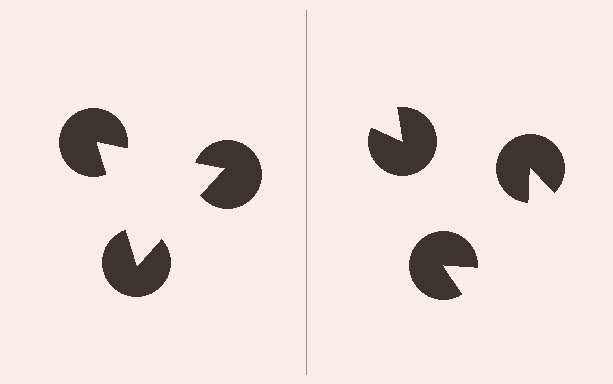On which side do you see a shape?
An illusory triangle appears on the left side. On the right side the wedge cuts are rotated, so no coherent shape forms.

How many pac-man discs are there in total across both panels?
6 — 3 on each side.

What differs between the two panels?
The pac-man discs are positioned identically on both sides; only the wedge orientations differ. On the left they align to a triangle; on the right they are misaligned.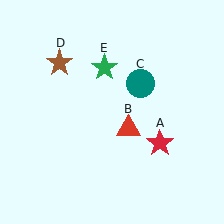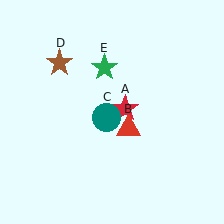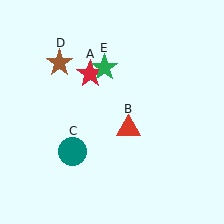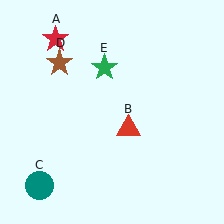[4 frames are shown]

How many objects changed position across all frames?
2 objects changed position: red star (object A), teal circle (object C).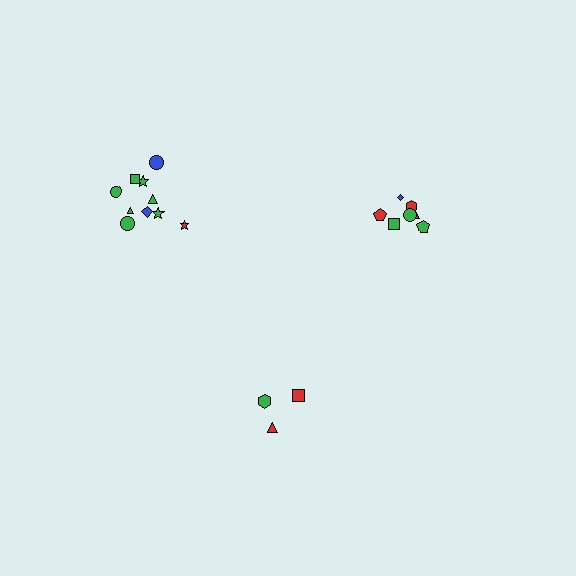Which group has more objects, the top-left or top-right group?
The top-left group.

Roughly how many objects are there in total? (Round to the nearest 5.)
Roughly 20 objects in total.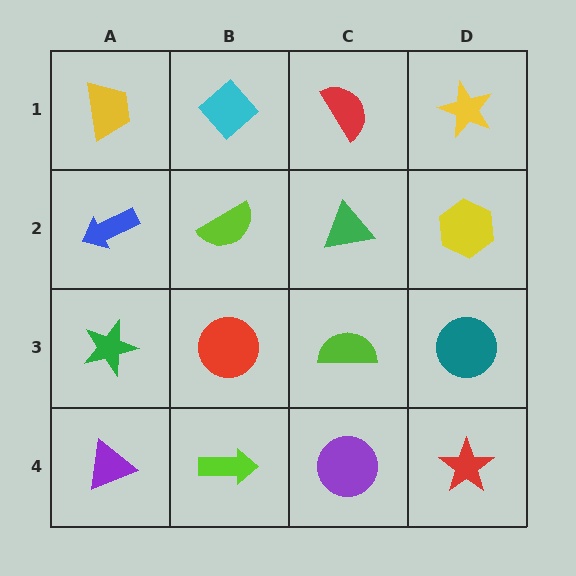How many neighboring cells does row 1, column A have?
2.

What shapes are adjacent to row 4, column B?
A red circle (row 3, column B), a purple triangle (row 4, column A), a purple circle (row 4, column C).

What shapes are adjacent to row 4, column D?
A teal circle (row 3, column D), a purple circle (row 4, column C).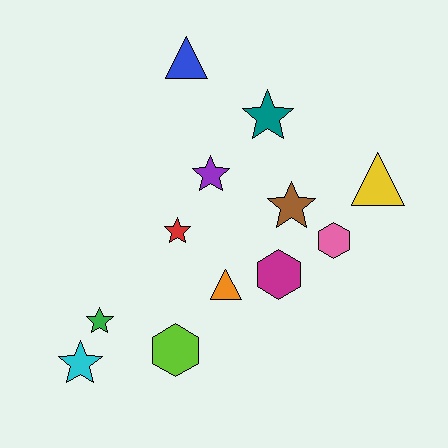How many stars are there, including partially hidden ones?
There are 6 stars.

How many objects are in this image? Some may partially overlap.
There are 12 objects.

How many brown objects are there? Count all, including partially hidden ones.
There is 1 brown object.